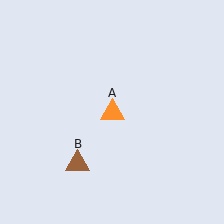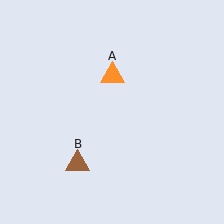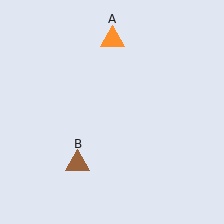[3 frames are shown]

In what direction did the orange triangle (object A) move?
The orange triangle (object A) moved up.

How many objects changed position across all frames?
1 object changed position: orange triangle (object A).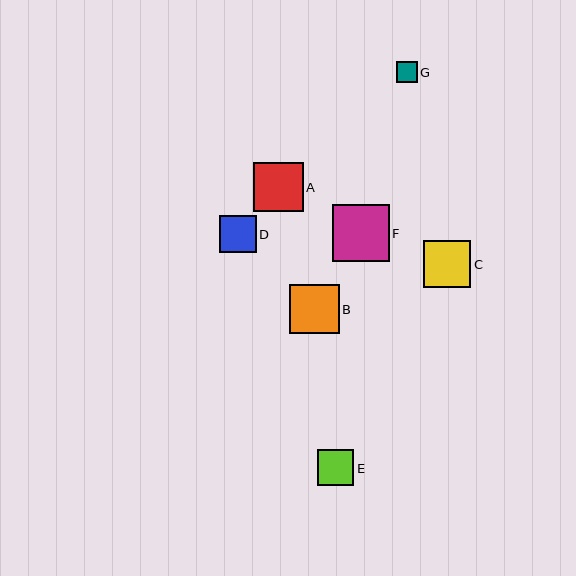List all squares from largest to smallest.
From largest to smallest: F, B, A, C, D, E, G.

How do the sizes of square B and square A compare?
Square B and square A are approximately the same size.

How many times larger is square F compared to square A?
Square F is approximately 1.2 times the size of square A.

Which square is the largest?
Square F is the largest with a size of approximately 57 pixels.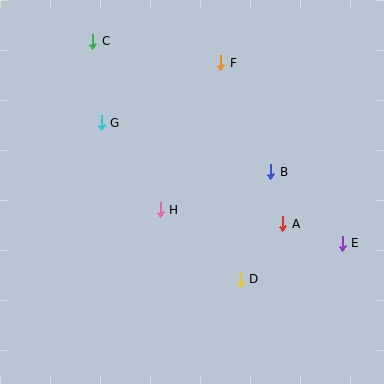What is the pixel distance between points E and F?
The distance between E and F is 218 pixels.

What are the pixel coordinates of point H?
Point H is at (160, 210).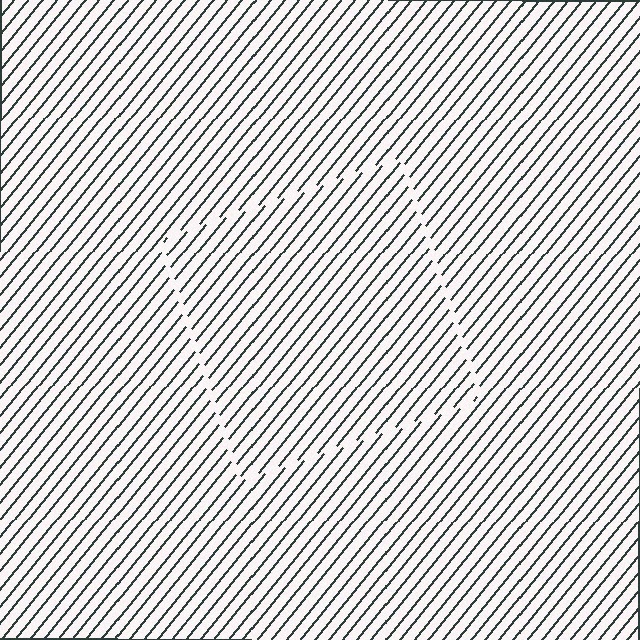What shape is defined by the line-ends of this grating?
An illusory square. The interior of the shape contains the same grating, shifted by half a period — the contour is defined by the phase discontinuity where line-ends from the inner and outer gratings abut.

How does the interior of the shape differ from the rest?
The interior of the shape contains the same grating, shifted by half a period — the contour is defined by the phase discontinuity where line-ends from the inner and outer gratings abut.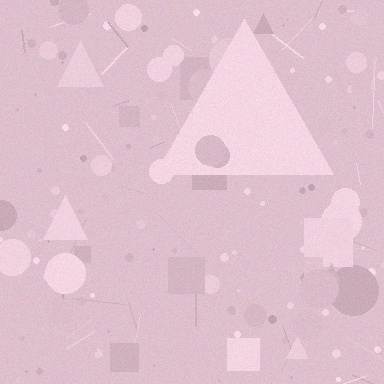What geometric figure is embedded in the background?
A triangle is embedded in the background.